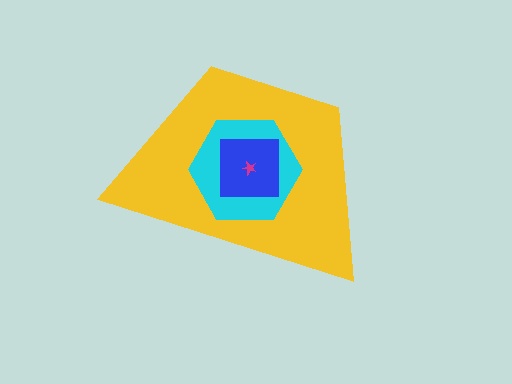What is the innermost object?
The magenta star.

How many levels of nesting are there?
4.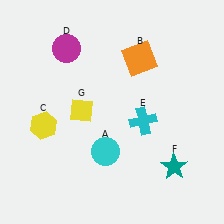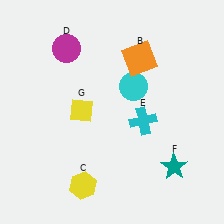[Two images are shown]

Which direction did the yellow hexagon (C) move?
The yellow hexagon (C) moved down.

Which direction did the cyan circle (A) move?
The cyan circle (A) moved up.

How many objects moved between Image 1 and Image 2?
2 objects moved between the two images.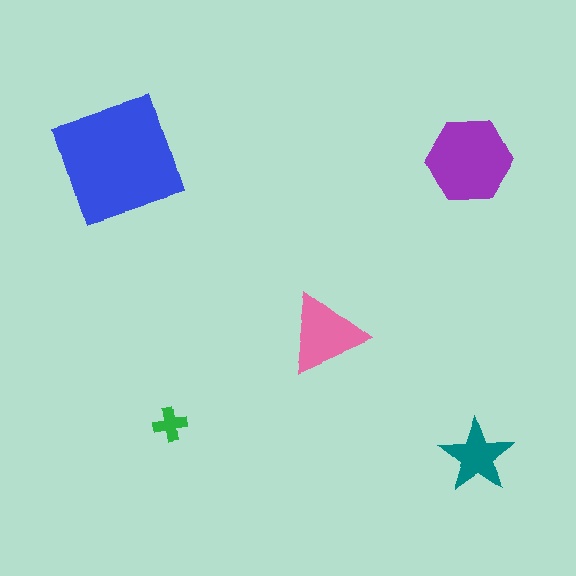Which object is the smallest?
The green cross.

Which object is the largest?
The blue square.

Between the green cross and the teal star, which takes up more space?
The teal star.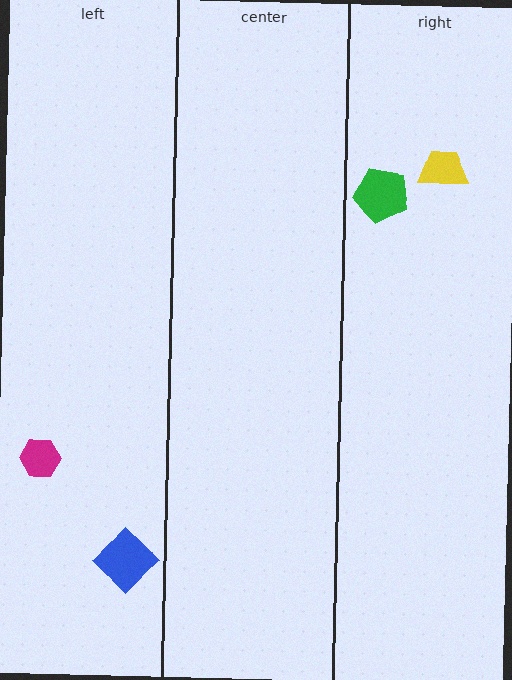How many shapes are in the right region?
2.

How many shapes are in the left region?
2.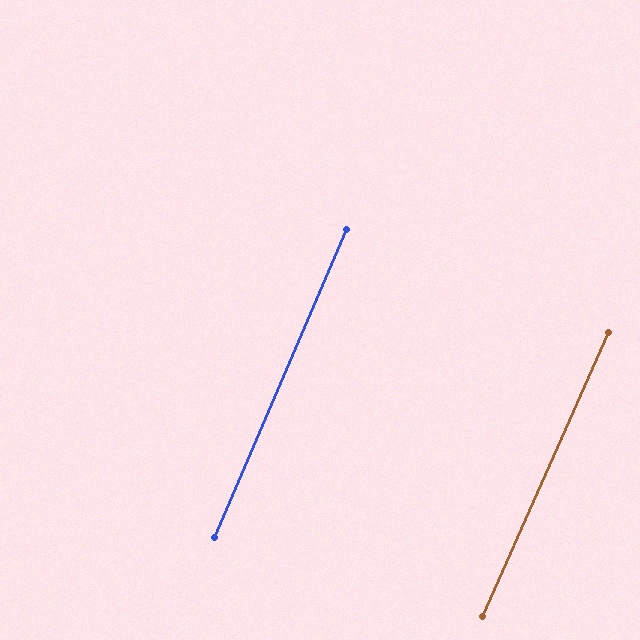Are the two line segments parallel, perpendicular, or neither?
Parallel — their directions differ by only 0.6°.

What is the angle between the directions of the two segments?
Approximately 1 degree.